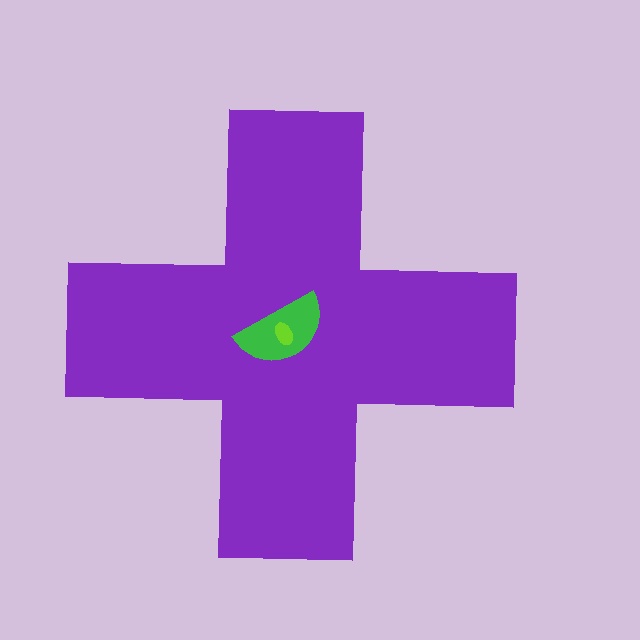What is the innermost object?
The lime ellipse.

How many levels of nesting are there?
3.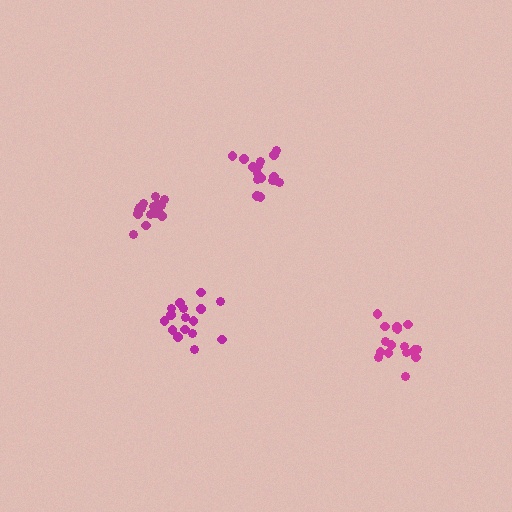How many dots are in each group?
Group 1: 18 dots, Group 2: 16 dots, Group 3: 16 dots, Group 4: 16 dots (66 total).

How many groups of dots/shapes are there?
There are 4 groups.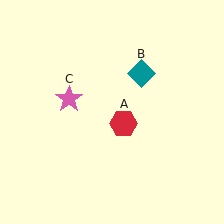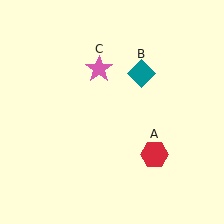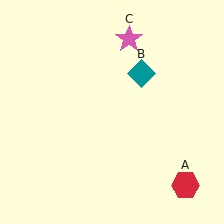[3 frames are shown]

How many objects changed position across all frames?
2 objects changed position: red hexagon (object A), pink star (object C).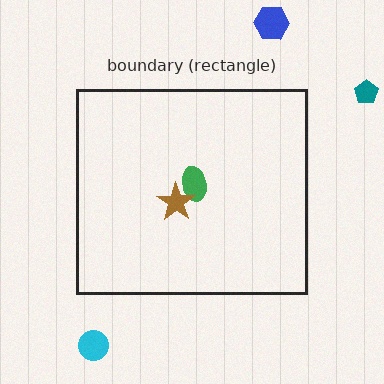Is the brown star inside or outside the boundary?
Inside.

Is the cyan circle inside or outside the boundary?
Outside.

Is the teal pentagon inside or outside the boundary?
Outside.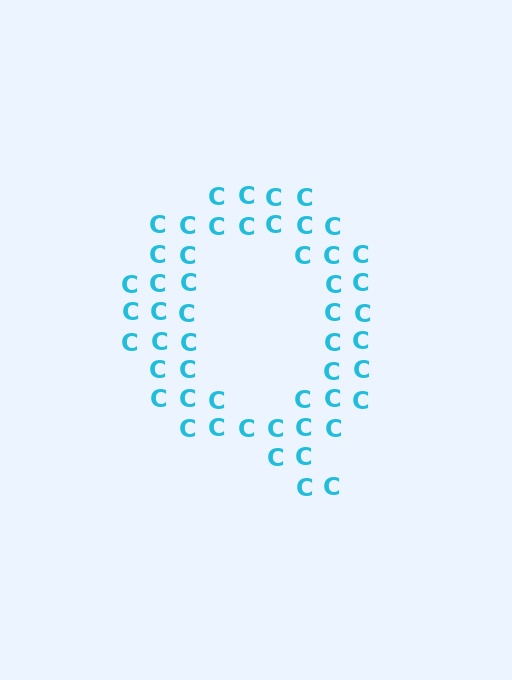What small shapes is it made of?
It is made of small letter C's.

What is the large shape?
The large shape is the letter Q.